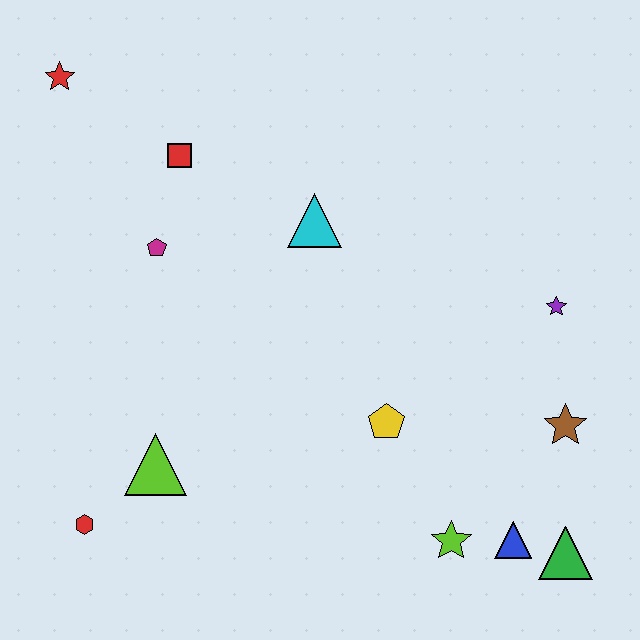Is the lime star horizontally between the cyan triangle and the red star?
No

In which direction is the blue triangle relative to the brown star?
The blue triangle is below the brown star.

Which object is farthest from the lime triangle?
The purple star is farthest from the lime triangle.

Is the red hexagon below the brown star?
Yes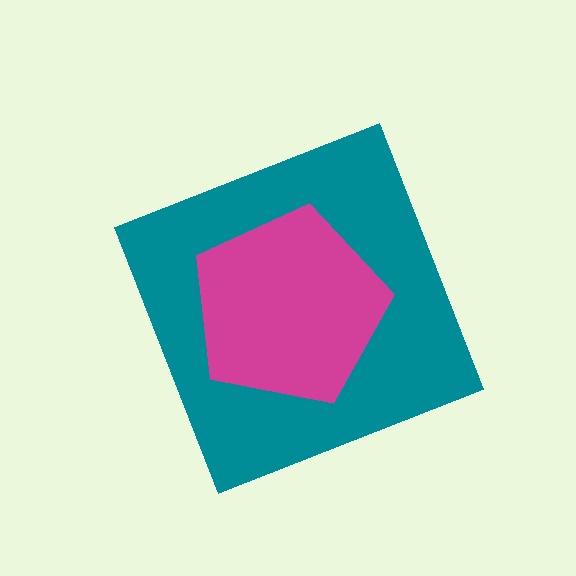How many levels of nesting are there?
2.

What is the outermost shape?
The teal diamond.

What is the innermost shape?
The magenta pentagon.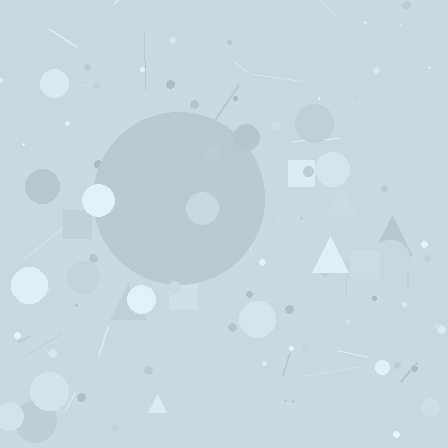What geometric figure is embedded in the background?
A circle is embedded in the background.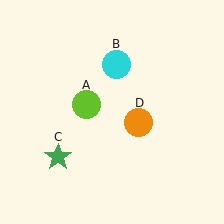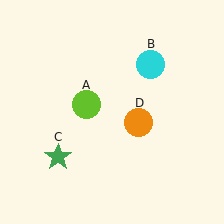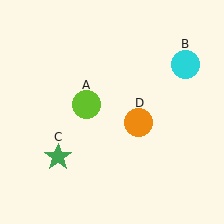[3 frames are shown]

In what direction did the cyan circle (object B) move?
The cyan circle (object B) moved right.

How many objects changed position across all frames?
1 object changed position: cyan circle (object B).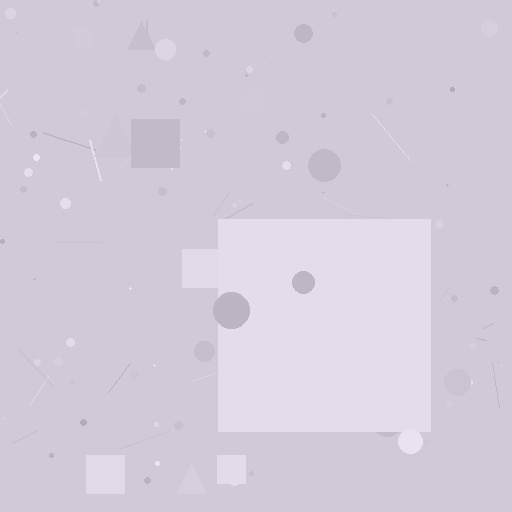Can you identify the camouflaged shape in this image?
The camouflaged shape is a square.